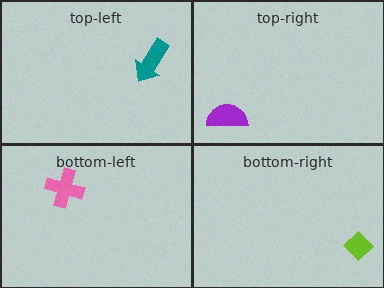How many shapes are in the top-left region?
1.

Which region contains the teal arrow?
The top-left region.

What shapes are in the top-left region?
The teal arrow.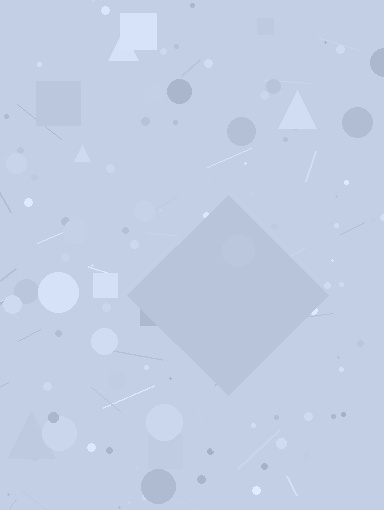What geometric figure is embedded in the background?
A diamond is embedded in the background.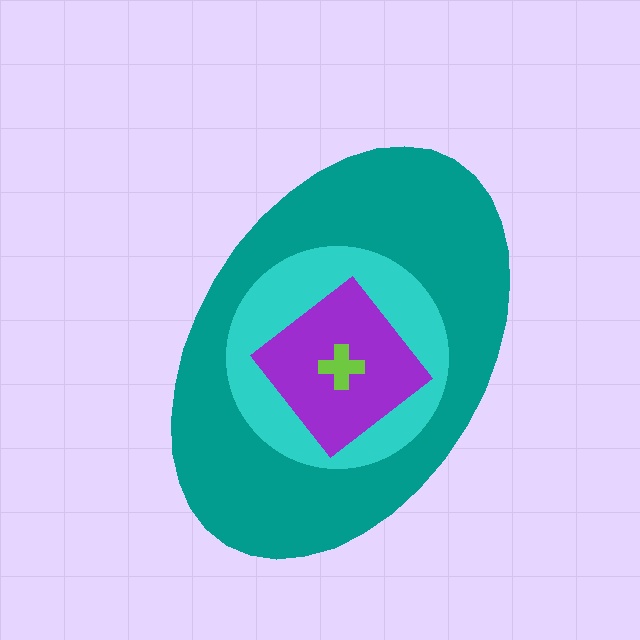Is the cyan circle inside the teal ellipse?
Yes.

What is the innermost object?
The lime cross.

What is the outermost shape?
The teal ellipse.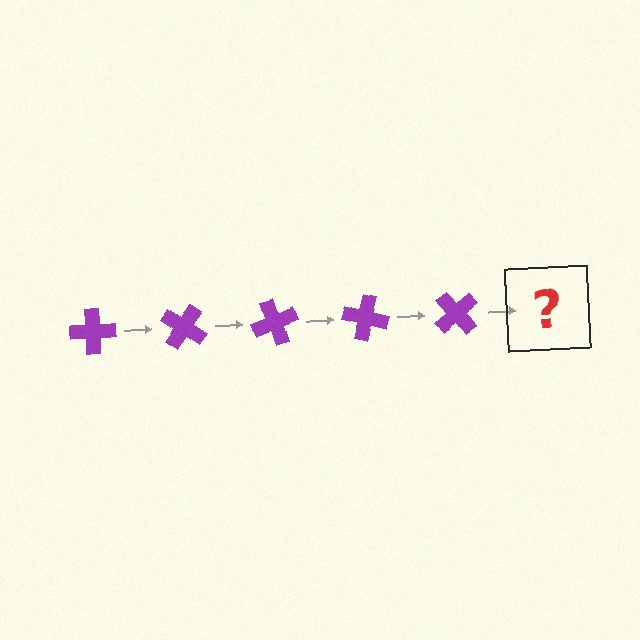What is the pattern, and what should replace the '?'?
The pattern is that the cross rotates 35 degrees each step. The '?' should be a purple cross rotated 175 degrees.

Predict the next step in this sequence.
The next step is a purple cross rotated 175 degrees.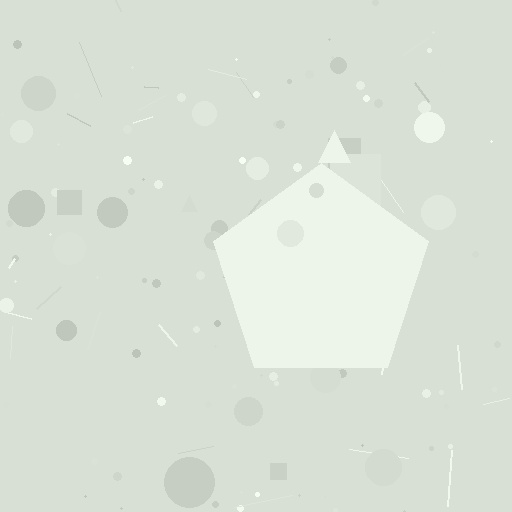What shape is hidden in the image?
A pentagon is hidden in the image.